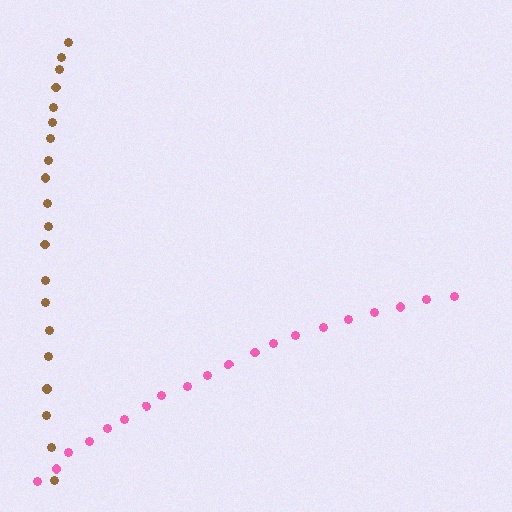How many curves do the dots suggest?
There are 2 distinct paths.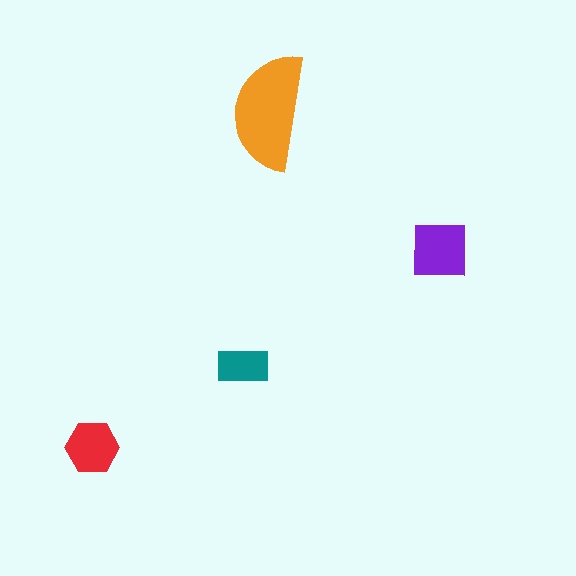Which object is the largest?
The orange semicircle.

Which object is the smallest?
The teal rectangle.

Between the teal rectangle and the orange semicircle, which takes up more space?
The orange semicircle.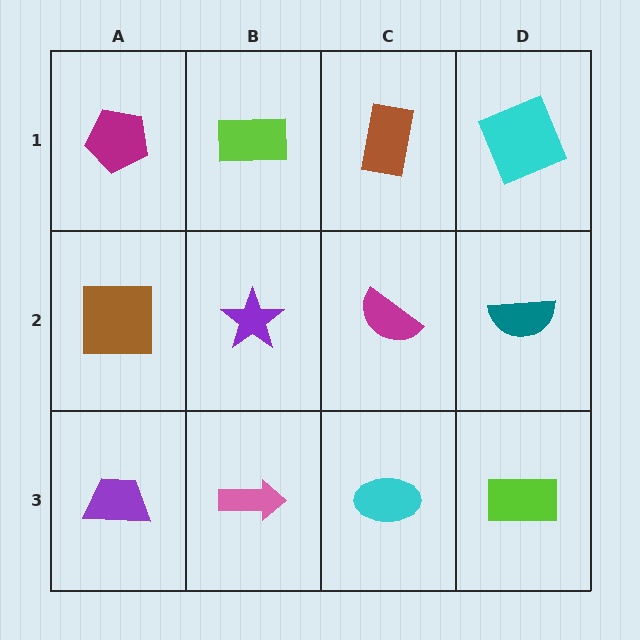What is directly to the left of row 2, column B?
A brown square.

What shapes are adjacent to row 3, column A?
A brown square (row 2, column A), a pink arrow (row 3, column B).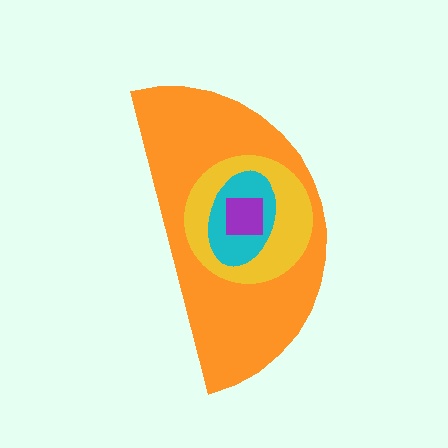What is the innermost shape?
The purple square.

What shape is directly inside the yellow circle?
The cyan ellipse.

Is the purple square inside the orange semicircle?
Yes.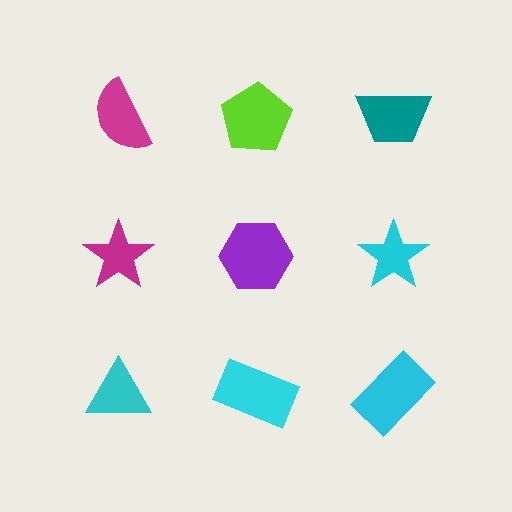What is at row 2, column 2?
A purple hexagon.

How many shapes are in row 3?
3 shapes.